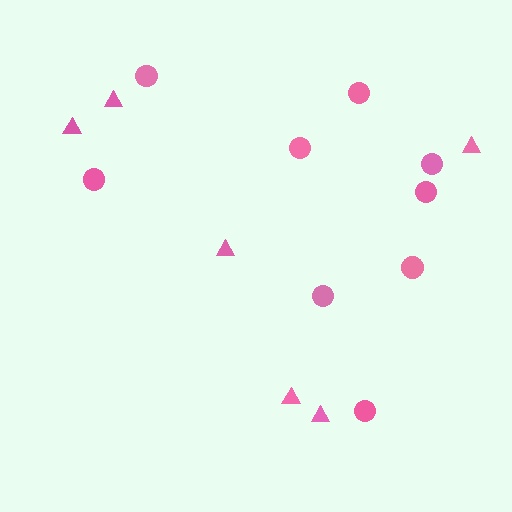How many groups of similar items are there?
There are 2 groups: one group of triangles (6) and one group of circles (9).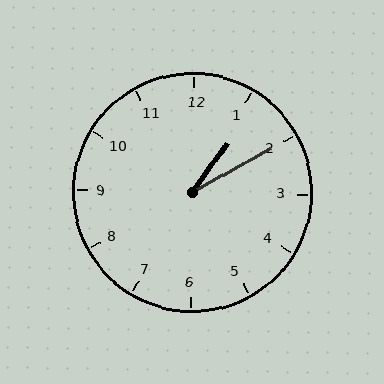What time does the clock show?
1:10.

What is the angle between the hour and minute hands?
Approximately 25 degrees.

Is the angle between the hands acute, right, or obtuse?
It is acute.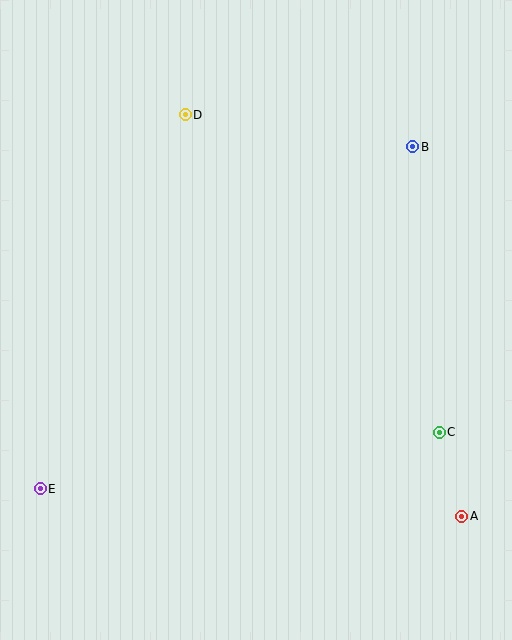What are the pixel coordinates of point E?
Point E is at (40, 489).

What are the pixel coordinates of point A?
Point A is at (462, 516).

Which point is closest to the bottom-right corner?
Point A is closest to the bottom-right corner.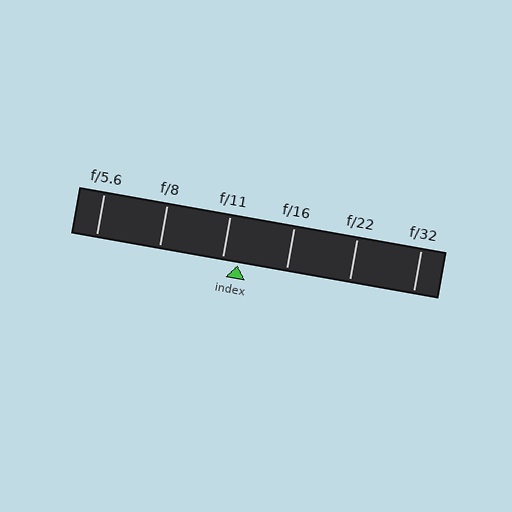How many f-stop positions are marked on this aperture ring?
There are 6 f-stop positions marked.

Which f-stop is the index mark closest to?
The index mark is closest to f/11.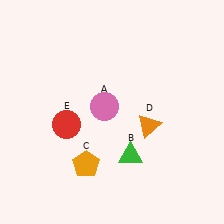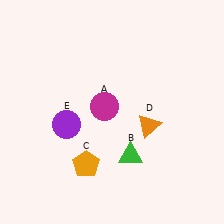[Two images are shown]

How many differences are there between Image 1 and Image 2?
There are 2 differences between the two images.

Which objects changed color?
A changed from pink to magenta. E changed from red to purple.